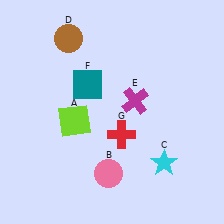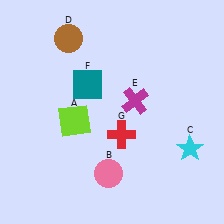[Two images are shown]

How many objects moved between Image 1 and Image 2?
1 object moved between the two images.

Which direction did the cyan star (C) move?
The cyan star (C) moved right.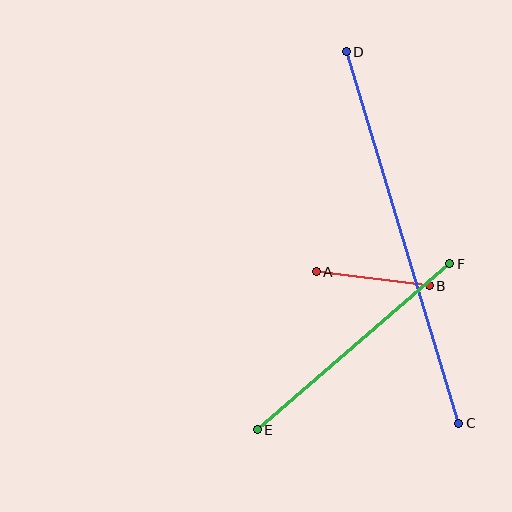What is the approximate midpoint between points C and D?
The midpoint is at approximately (403, 238) pixels.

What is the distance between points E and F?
The distance is approximately 254 pixels.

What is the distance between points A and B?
The distance is approximately 114 pixels.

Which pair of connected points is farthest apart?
Points C and D are farthest apart.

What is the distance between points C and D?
The distance is approximately 388 pixels.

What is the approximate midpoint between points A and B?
The midpoint is at approximately (373, 279) pixels.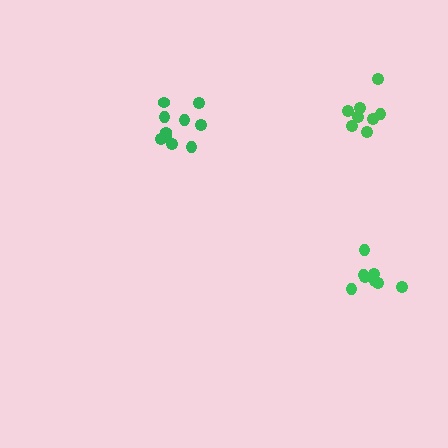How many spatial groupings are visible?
There are 3 spatial groupings.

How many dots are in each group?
Group 1: 10 dots, Group 2: 8 dots, Group 3: 8 dots (26 total).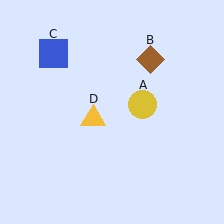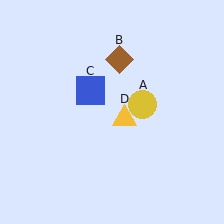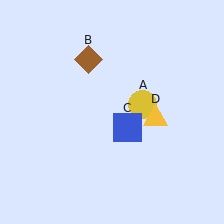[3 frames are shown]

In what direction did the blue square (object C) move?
The blue square (object C) moved down and to the right.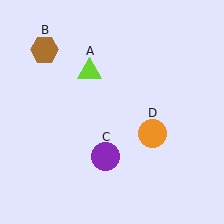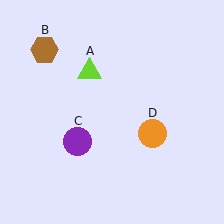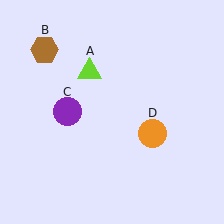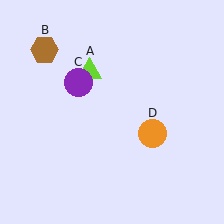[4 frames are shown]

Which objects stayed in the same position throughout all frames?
Lime triangle (object A) and brown hexagon (object B) and orange circle (object D) remained stationary.